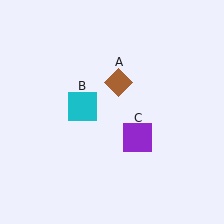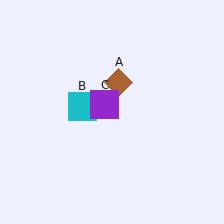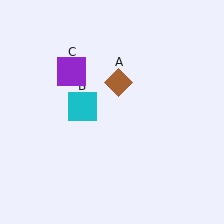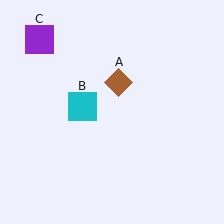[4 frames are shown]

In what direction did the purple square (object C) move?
The purple square (object C) moved up and to the left.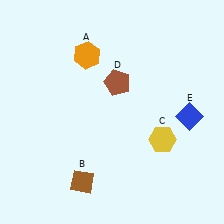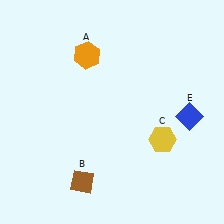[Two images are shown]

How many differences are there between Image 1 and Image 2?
There is 1 difference between the two images.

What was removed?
The brown pentagon (D) was removed in Image 2.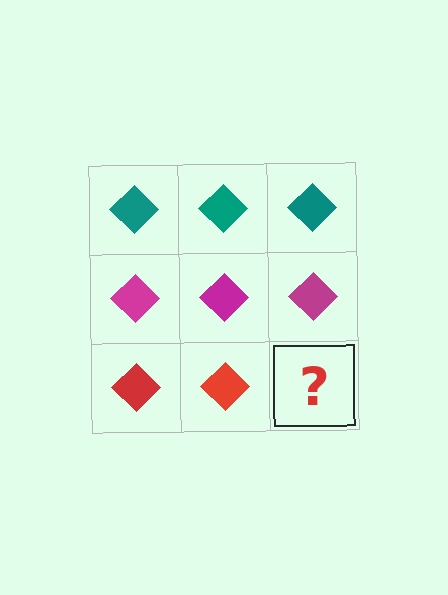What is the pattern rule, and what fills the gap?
The rule is that each row has a consistent color. The gap should be filled with a red diamond.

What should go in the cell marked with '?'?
The missing cell should contain a red diamond.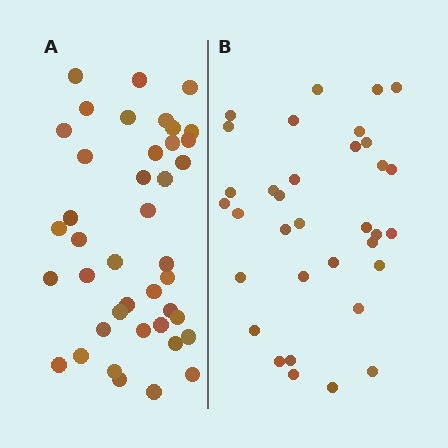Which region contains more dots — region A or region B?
Region A (the left region) has more dots.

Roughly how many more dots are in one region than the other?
Region A has roughly 8 or so more dots than region B.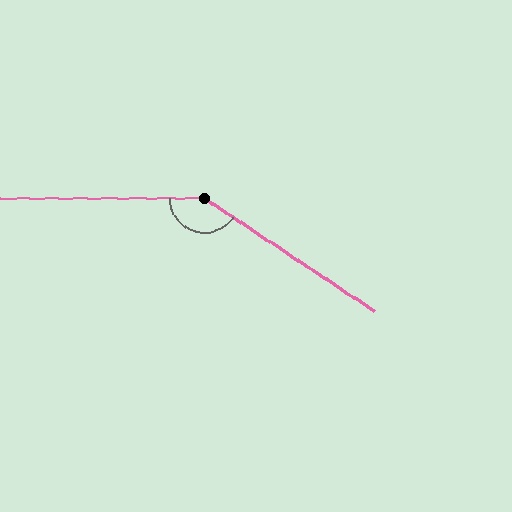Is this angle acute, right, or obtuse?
It is obtuse.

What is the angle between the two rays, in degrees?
Approximately 146 degrees.